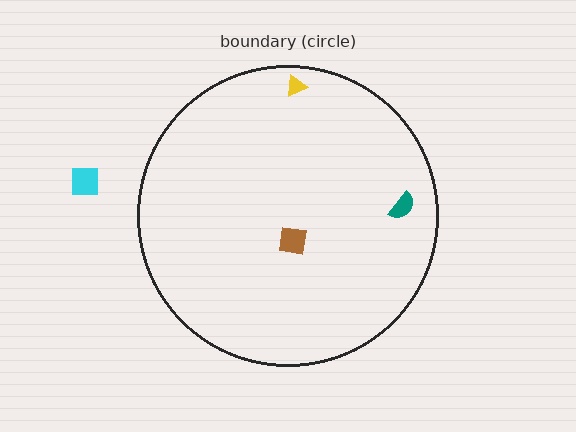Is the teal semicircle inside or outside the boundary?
Inside.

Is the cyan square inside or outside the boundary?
Outside.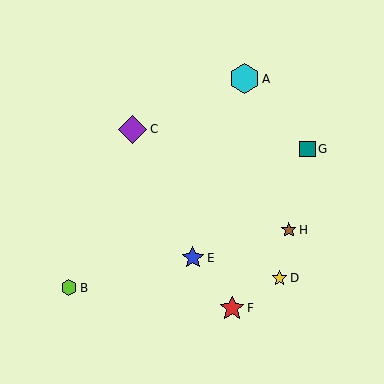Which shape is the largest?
The cyan hexagon (labeled A) is the largest.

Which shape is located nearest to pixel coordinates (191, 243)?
The blue star (labeled E) at (193, 258) is nearest to that location.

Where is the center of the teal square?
The center of the teal square is at (307, 149).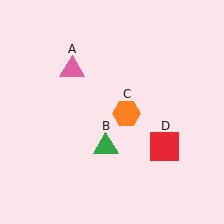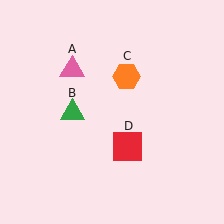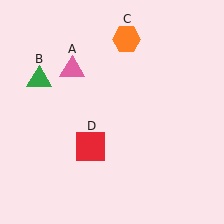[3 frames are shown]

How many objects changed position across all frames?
3 objects changed position: green triangle (object B), orange hexagon (object C), red square (object D).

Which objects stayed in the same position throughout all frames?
Pink triangle (object A) remained stationary.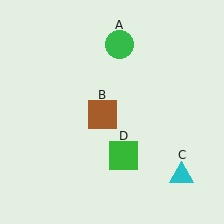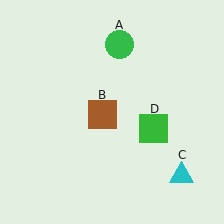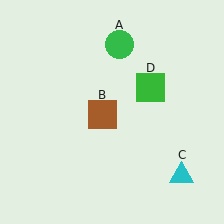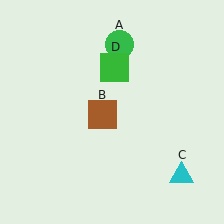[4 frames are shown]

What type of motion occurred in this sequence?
The green square (object D) rotated counterclockwise around the center of the scene.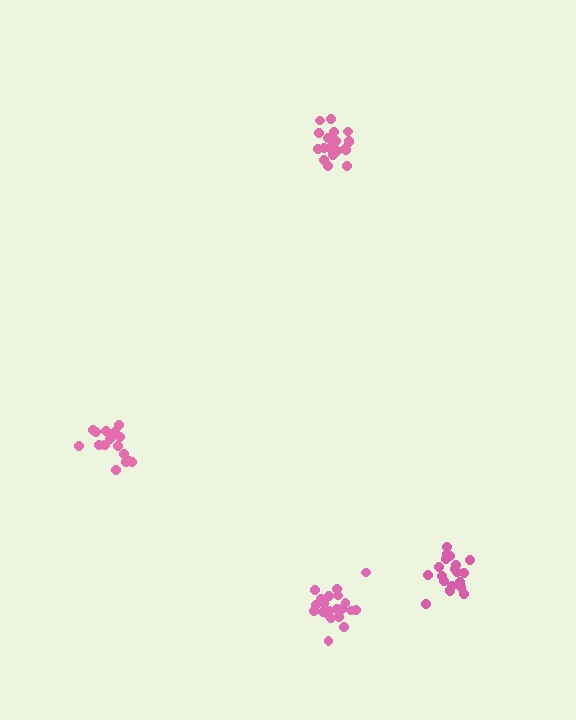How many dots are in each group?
Group 1: 21 dots, Group 2: 21 dots, Group 3: 16 dots, Group 4: 20 dots (78 total).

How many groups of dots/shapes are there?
There are 4 groups.